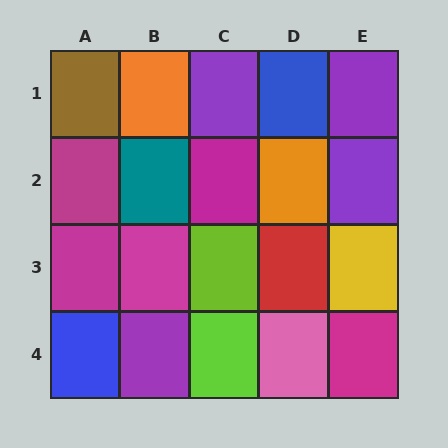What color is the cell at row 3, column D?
Red.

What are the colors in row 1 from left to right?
Brown, orange, purple, blue, purple.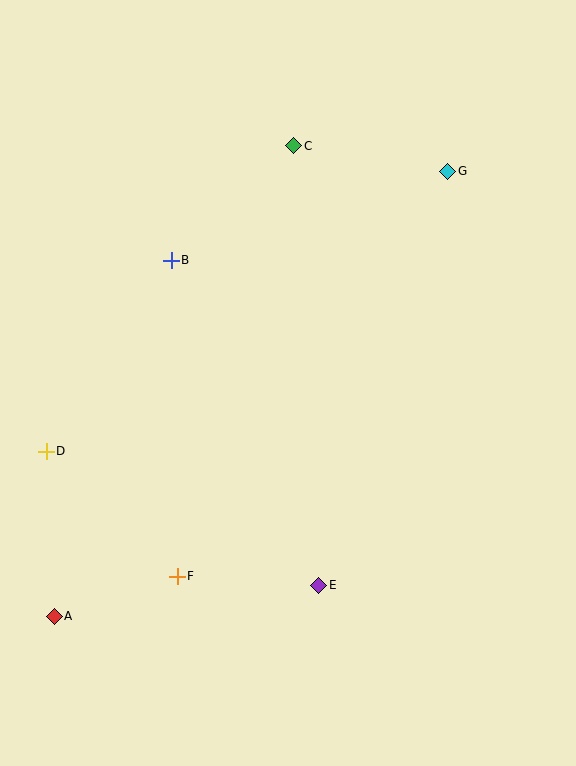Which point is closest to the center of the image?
Point B at (171, 260) is closest to the center.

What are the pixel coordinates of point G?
Point G is at (448, 171).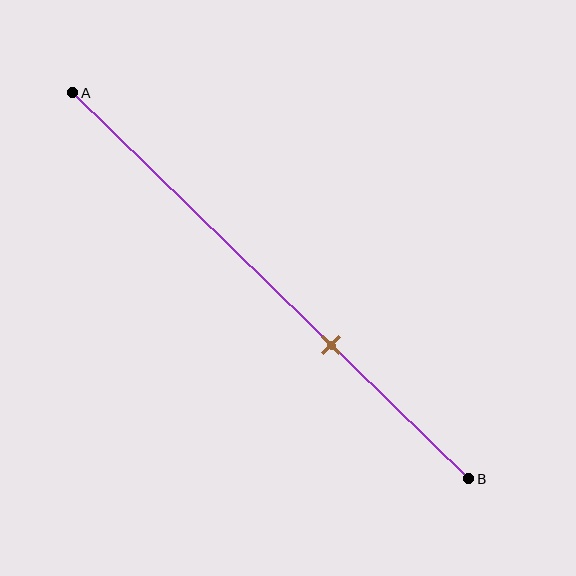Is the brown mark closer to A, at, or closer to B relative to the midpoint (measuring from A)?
The brown mark is closer to point B than the midpoint of segment AB.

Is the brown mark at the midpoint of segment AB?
No, the mark is at about 65% from A, not at the 50% midpoint.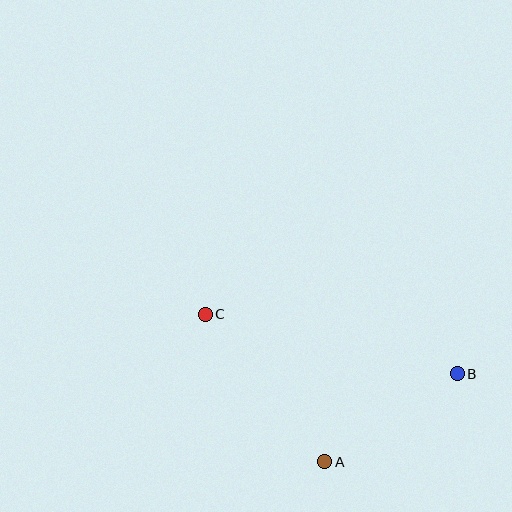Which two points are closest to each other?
Points A and B are closest to each other.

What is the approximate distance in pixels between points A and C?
The distance between A and C is approximately 190 pixels.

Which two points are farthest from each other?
Points B and C are farthest from each other.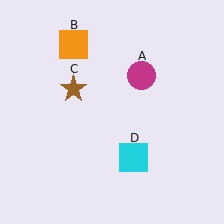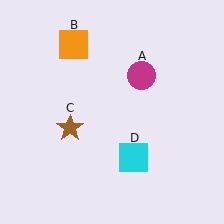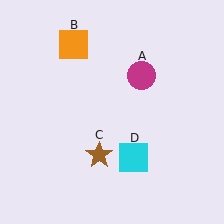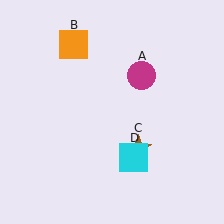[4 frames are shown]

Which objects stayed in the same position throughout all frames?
Magenta circle (object A) and orange square (object B) and cyan square (object D) remained stationary.